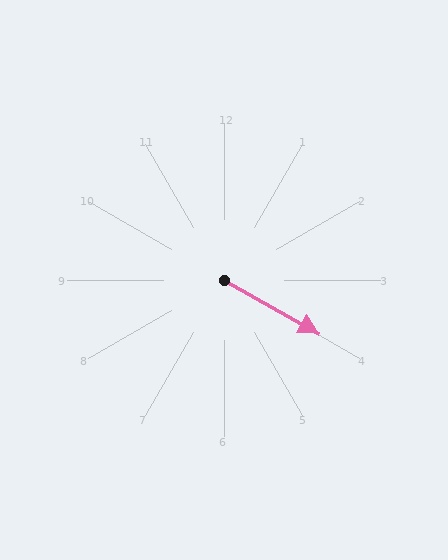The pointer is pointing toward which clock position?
Roughly 4 o'clock.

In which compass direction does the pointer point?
Southeast.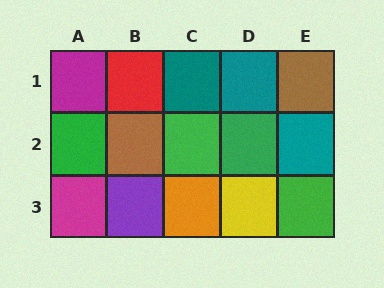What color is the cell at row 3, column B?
Purple.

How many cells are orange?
1 cell is orange.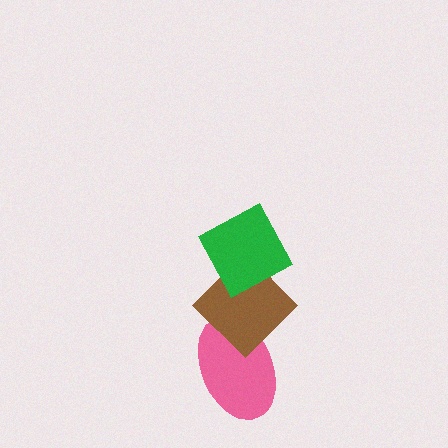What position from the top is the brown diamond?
The brown diamond is 2nd from the top.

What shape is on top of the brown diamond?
The green diamond is on top of the brown diamond.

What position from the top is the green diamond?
The green diamond is 1st from the top.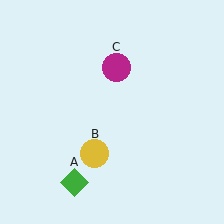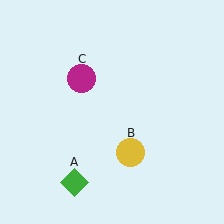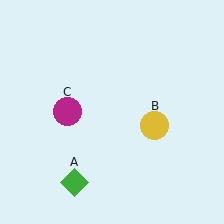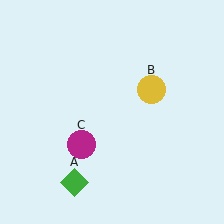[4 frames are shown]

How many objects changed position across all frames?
2 objects changed position: yellow circle (object B), magenta circle (object C).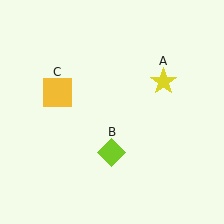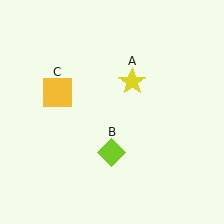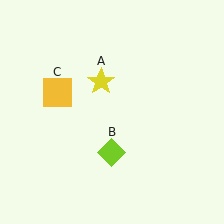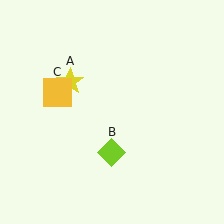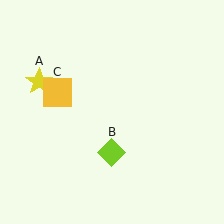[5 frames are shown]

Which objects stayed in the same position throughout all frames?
Lime diamond (object B) and yellow square (object C) remained stationary.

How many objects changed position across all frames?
1 object changed position: yellow star (object A).